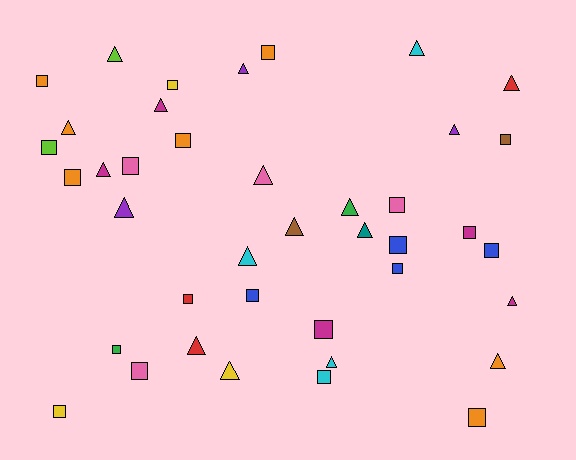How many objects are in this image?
There are 40 objects.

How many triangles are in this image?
There are 19 triangles.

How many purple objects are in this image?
There are 3 purple objects.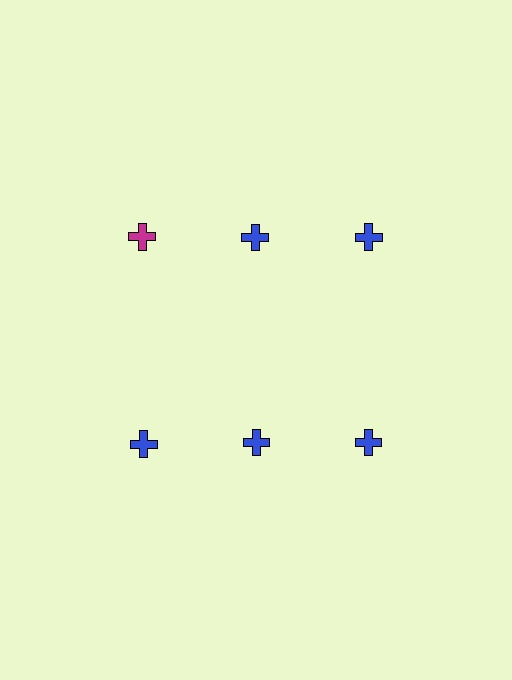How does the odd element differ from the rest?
It has a different color: magenta instead of blue.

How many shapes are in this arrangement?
There are 6 shapes arranged in a grid pattern.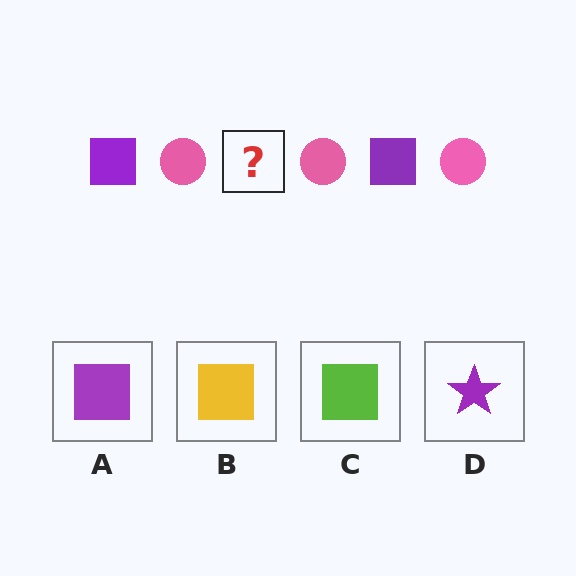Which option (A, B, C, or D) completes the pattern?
A.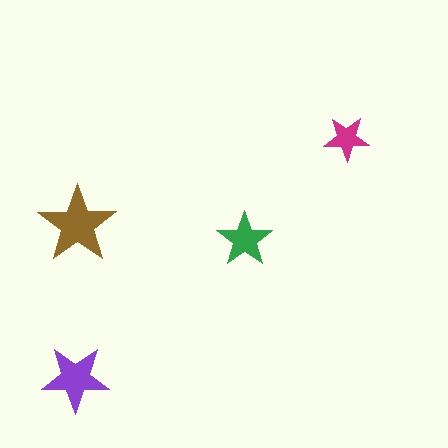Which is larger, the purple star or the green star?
The purple one.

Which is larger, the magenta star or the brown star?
The brown one.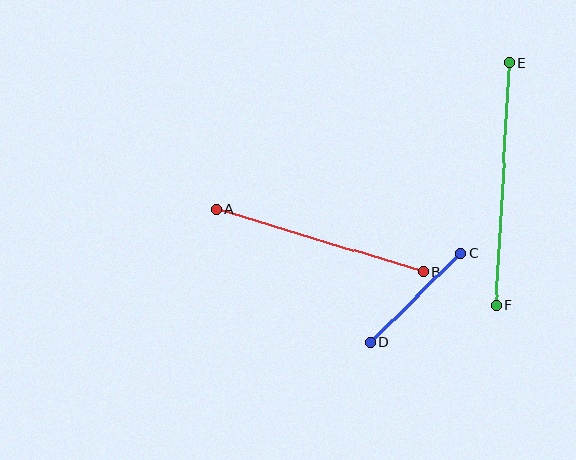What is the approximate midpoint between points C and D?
The midpoint is at approximately (415, 298) pixels.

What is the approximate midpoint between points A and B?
The midpoint is at approximately (320, 241) pixels.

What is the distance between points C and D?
The distance is approximately 128 pixels.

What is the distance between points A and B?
The distance is approximately 217 pixels.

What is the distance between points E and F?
The distance is approximately 243 pixels.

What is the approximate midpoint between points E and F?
The midpoint is at approximately (502, 184) pixels.